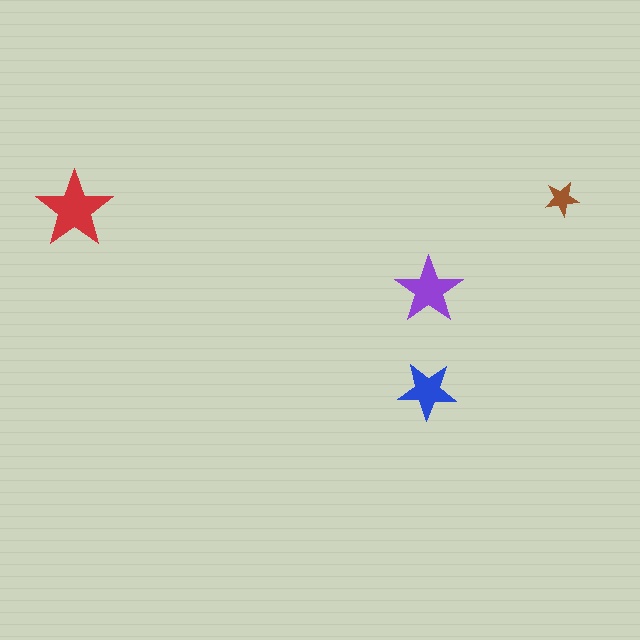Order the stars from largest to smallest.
the red one, the purple one, the blue one, the brown one.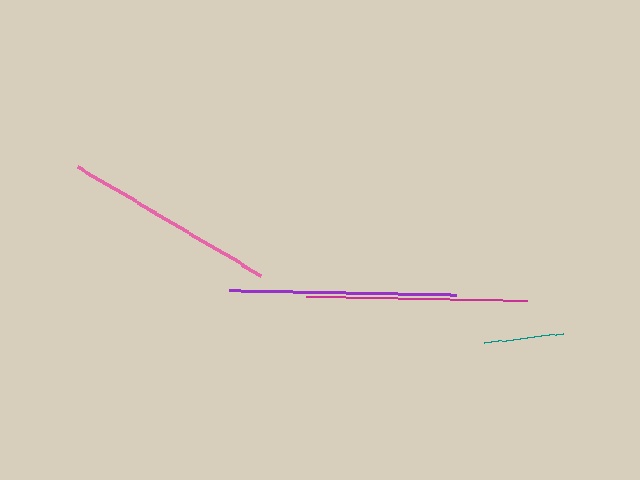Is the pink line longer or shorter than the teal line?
The pink line is longer than the teal line.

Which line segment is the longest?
The purple line is the longest at approximately 226 pixels.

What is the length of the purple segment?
The purple segment is approximately 226 pixels long.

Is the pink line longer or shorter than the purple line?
The purple line is longer than the pink line.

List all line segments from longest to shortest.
From longest to shortest: purple, magenta, pink, teal.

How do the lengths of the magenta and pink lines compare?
The magenta and pink lines are approximately the same length.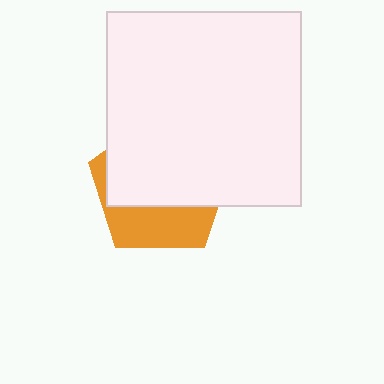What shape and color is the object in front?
The object in front is a white square.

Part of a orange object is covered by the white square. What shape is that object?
It is a pentagon.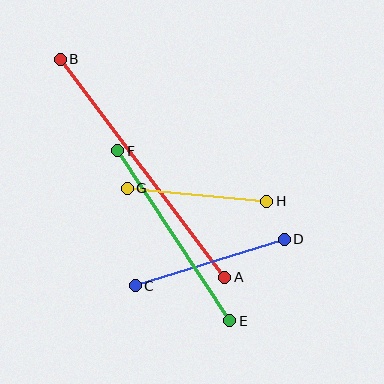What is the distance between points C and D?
The distance is approximately 156 pixels.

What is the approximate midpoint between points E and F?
The midpoint is at approximately (174, 236) pixels.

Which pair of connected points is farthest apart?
Points A and B are farthest apart.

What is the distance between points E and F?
The distance is approximately 204 pixels.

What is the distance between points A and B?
The distance is approximately 273 pixels.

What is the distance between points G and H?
The distance is approximately 140 pixels.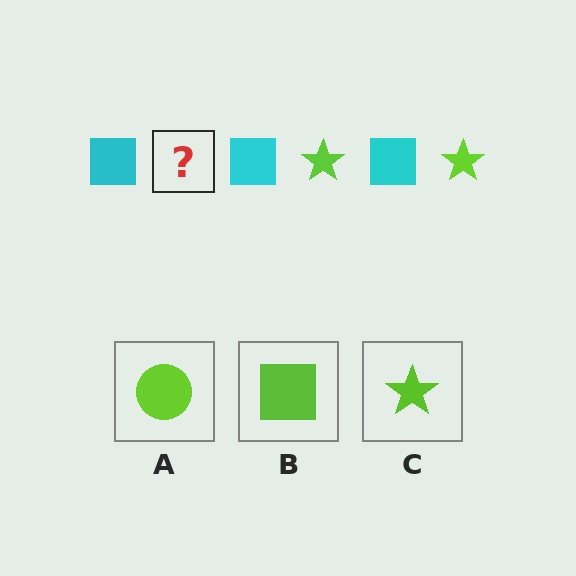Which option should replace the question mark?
Option C.